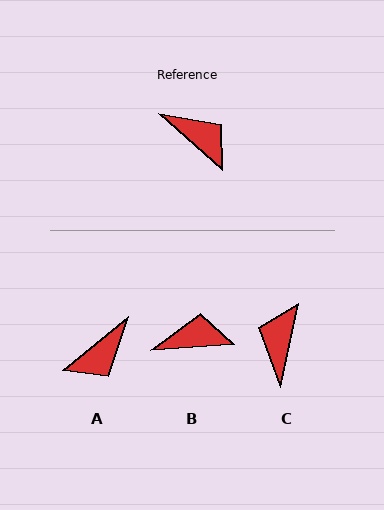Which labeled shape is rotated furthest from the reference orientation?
C, about 120 degrees away.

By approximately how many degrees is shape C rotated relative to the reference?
Approximately 120 degrees counter-clockwise.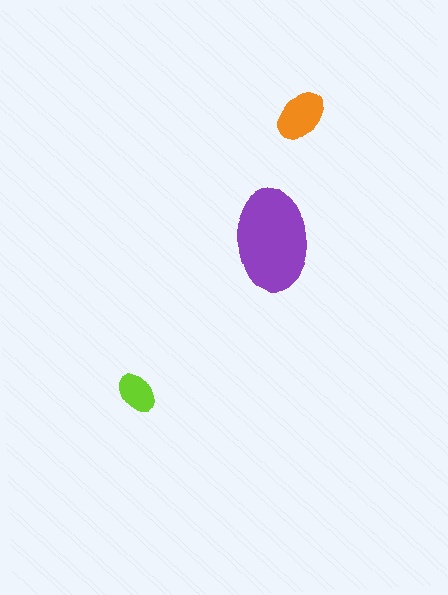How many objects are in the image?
There are 3 objects in the image.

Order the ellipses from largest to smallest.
the purple one, the orange one, the lime one.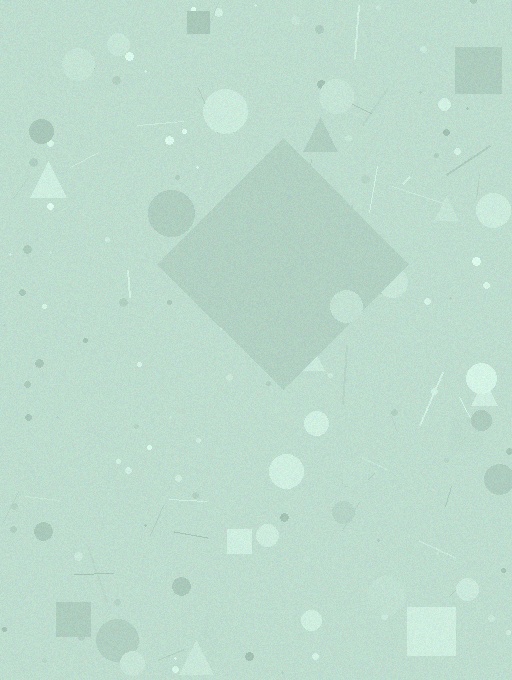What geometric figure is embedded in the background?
A diamond is embedded in the background.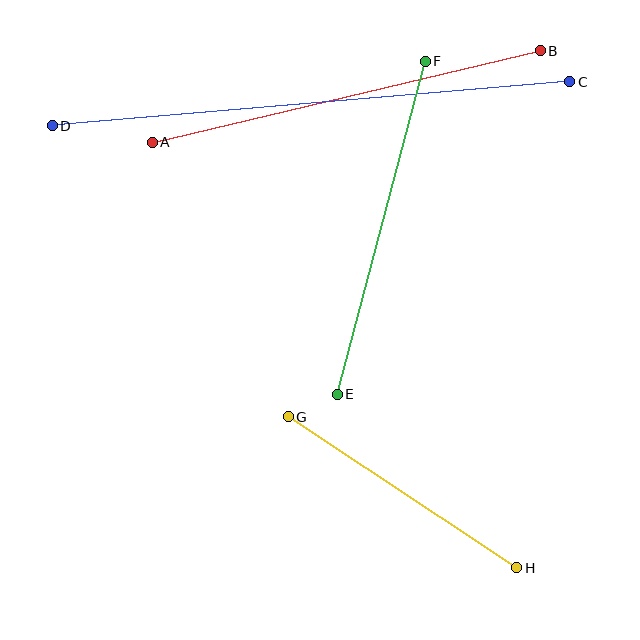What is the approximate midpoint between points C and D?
The midpoint is at approximately (311, 104) pixels.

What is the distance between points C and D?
The distance is approximately 519 pixels.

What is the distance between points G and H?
The distance is approximately 274 pixels.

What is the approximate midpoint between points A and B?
The midpoint is at approximately (346, 96) pixels.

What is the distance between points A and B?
The distance is approximately 399 pixels.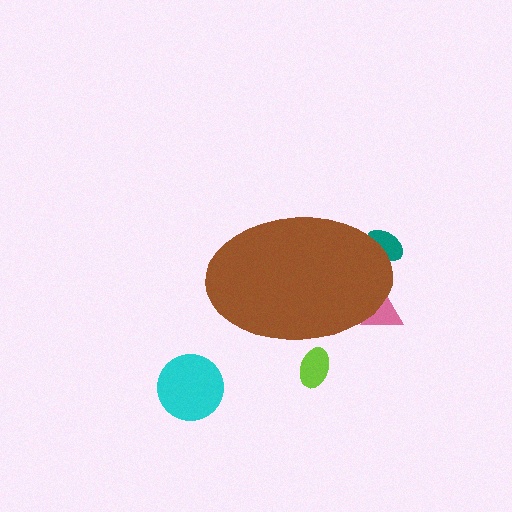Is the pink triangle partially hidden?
Yes, the pink triangle is partially hidden behind the brown ellipse.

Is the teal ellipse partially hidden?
Yes, the teal ellipse is partially hidden behind the brown ellipse.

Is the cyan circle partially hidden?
No, the cyan circle is fully visible.